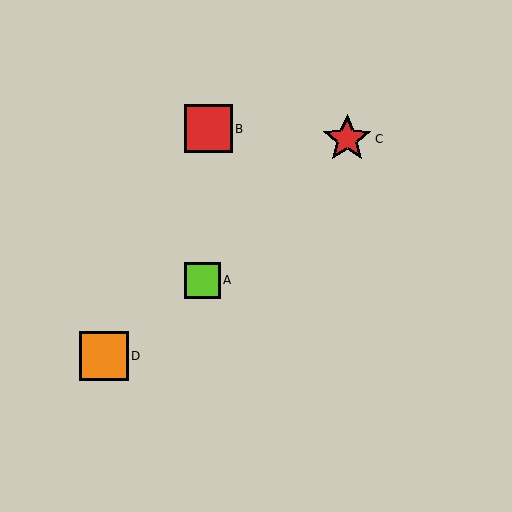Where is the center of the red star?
The center of the red star is at (347, 139).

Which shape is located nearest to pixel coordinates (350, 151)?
The red star (labeled C) at (347, 139) is nearest to that location.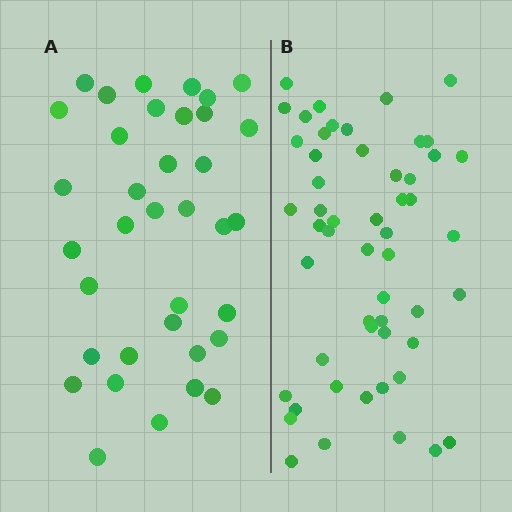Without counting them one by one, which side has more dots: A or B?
Region B (the right region) has more dots.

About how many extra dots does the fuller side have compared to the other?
Region B has approximately 15 more dots than region A.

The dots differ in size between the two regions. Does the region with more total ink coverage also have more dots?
No. Region A has more total ink coverage because its dots are larger, but region B actually contains more individual dots. Total area can be misleading — the number of items is what matters here.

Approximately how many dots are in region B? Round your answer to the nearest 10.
About 50 dots. (The exact count is 53, which rounds to 50.)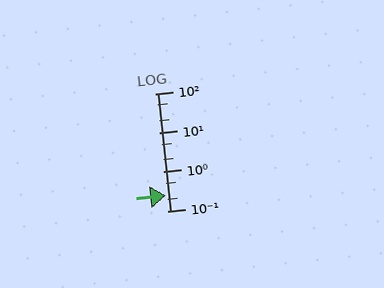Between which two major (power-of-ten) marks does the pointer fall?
The pointer is between 0.1 and 1.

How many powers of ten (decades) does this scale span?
The scale spans 3 decades, from 0.1 to 100.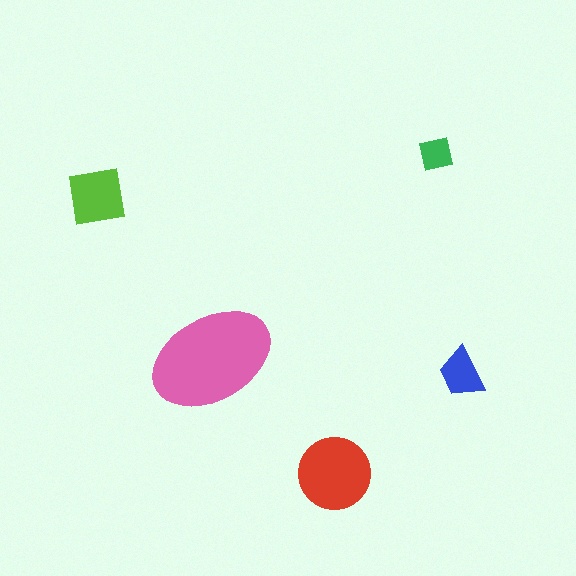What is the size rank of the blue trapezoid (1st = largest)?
4th.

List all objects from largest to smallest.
The pink ellipse, the red circle, the lime square, the blue trapezoid, the green square.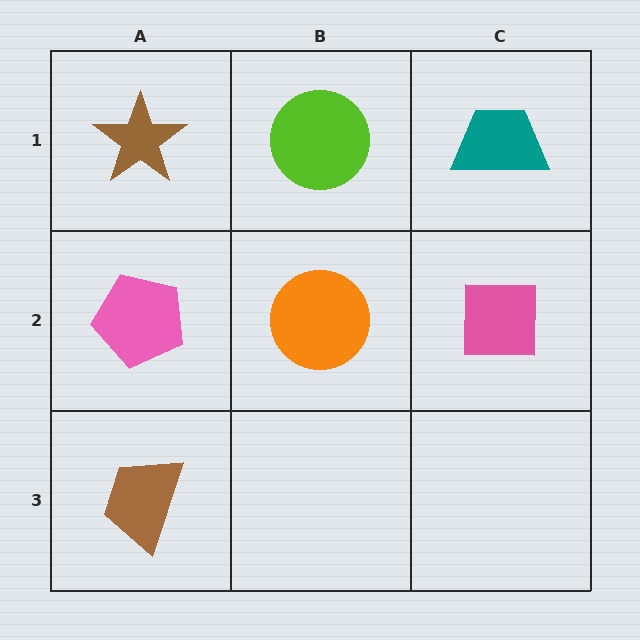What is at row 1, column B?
A lime circle.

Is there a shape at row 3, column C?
No, that cell is empty.